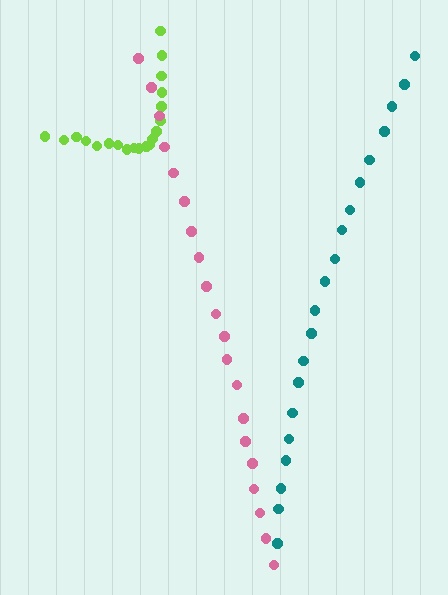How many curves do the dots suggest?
There are 3 distinct paths.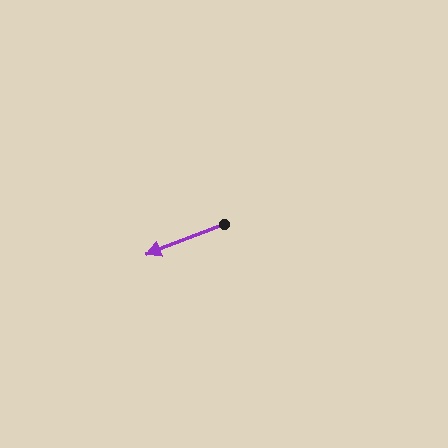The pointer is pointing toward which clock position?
Roughly 8 o'clock.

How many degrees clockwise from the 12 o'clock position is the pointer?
Approximately 249 degrees.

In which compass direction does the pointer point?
West.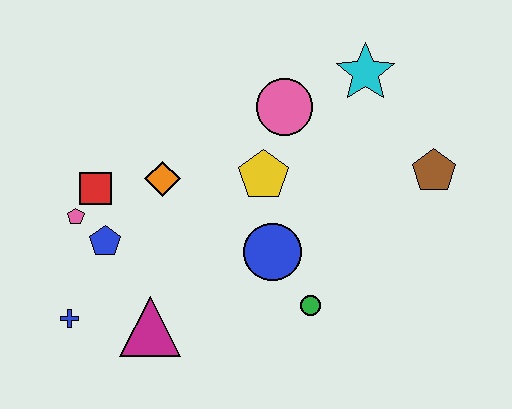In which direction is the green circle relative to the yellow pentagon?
The green circle is below the yellow pentagon.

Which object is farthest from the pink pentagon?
The brown pentagon is farthest from the pink pentagon.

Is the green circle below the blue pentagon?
Yes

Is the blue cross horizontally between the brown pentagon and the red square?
No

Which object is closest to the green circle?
The blue circle is closest to the green circle.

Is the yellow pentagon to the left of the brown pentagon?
Yes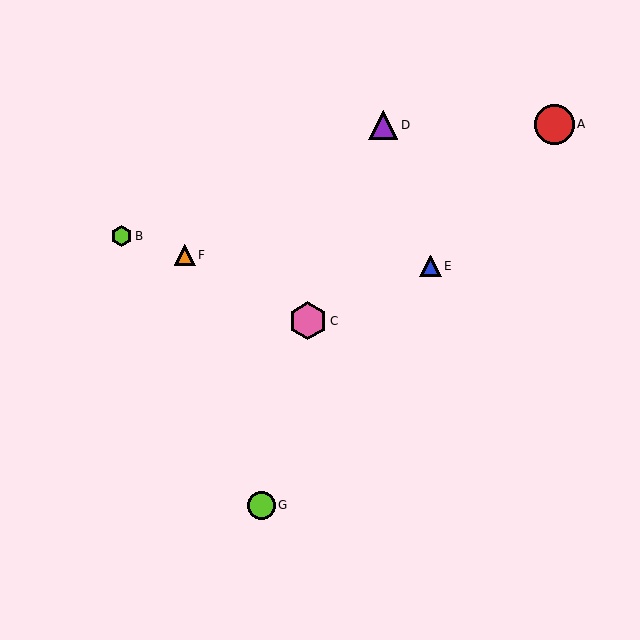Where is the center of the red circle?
The center of the red circle is at (554, 124).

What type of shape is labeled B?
Shape B is a lime hexagon.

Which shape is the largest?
The red circle (labeled A) is the largest.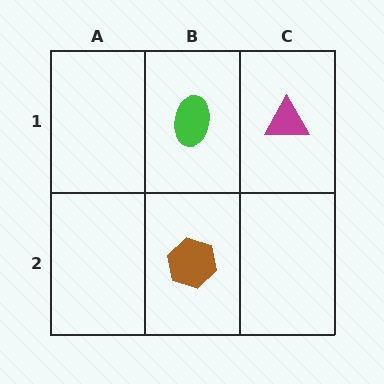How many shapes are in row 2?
1 shape.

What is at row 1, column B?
A green ellipse.